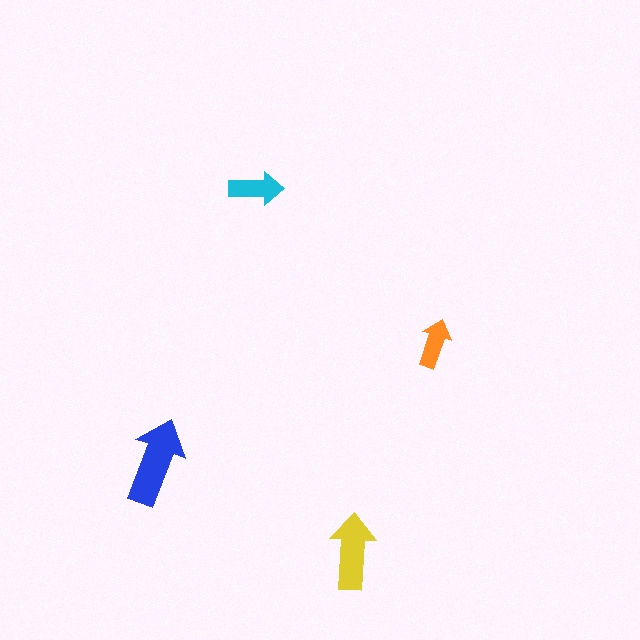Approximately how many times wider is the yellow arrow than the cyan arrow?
About 1.5 times wider.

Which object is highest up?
The cyan arrow is topmost.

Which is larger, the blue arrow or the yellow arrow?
The blue one.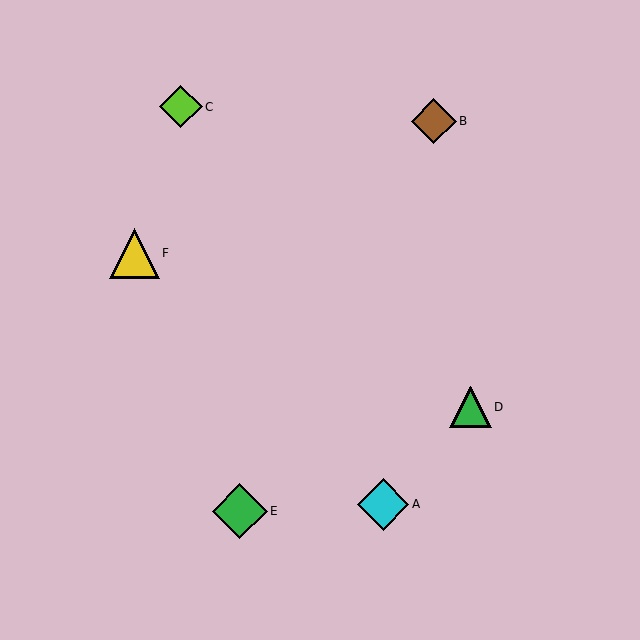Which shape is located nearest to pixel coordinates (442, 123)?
The brown diamond (labeled B) at (434, 121) is nearest to that location.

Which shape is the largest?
The green diamond (labeled E) is the largest.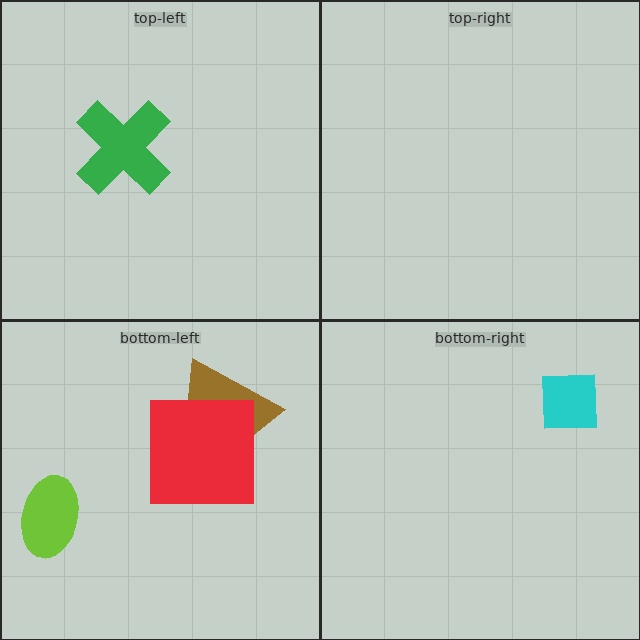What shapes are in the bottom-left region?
The brown trapezoid, the red square, the lime ellipse.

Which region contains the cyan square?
The bottom-right region.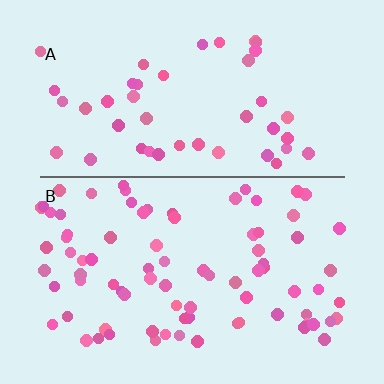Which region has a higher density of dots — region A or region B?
B (the bottom).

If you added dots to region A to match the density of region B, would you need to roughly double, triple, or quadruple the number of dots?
Approximately double.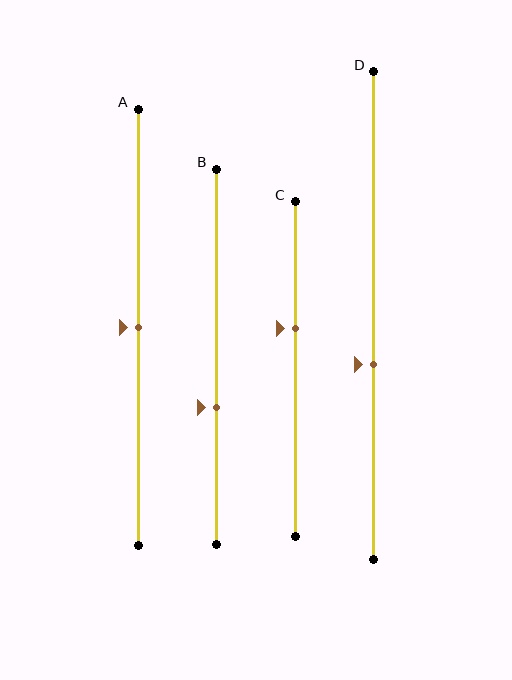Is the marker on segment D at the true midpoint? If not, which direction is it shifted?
No, the marker on segment D is shifted downward by about 10% of the segment length.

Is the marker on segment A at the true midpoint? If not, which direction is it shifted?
Yes, the marker on segment A is at the true midpoint.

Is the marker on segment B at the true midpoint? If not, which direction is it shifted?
No, the marker on segment B is shifted downward by about 14% of the segment length.